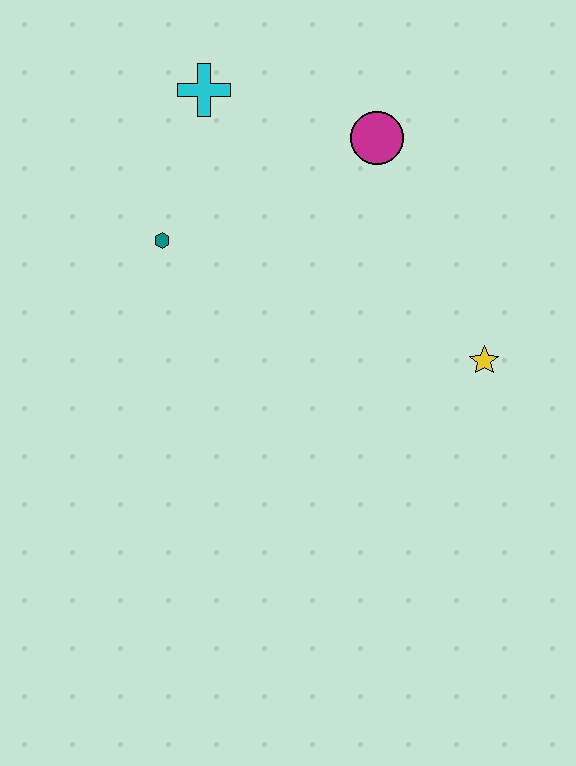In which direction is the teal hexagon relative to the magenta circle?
The teal hexagon is to the left of the magenta circle.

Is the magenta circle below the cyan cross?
Yes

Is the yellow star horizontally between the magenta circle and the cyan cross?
No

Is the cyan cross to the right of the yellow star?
No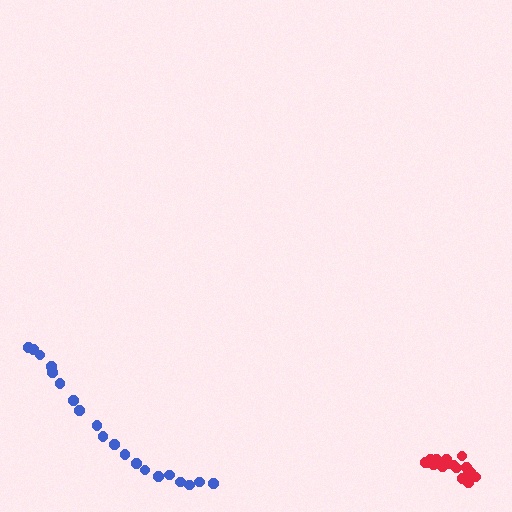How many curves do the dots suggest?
There are 2 distinct paths.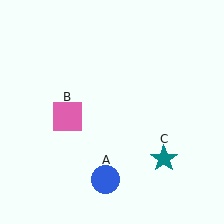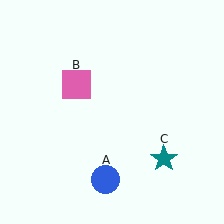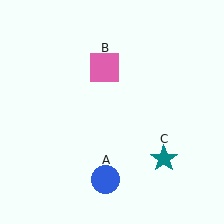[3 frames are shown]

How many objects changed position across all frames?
1 object changed position: pink square (object B).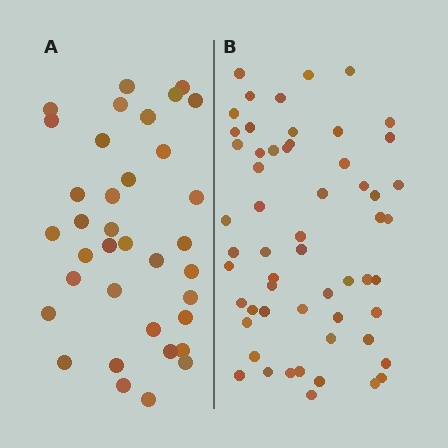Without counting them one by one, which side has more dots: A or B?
Region B (the right region) has more dots.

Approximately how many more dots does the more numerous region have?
Region B has approximately 20 more dots than region A.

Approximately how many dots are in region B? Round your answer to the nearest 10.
About 60 dots. (The exact count is 57, which rounds to 60.)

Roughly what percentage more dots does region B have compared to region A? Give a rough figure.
About 60% more.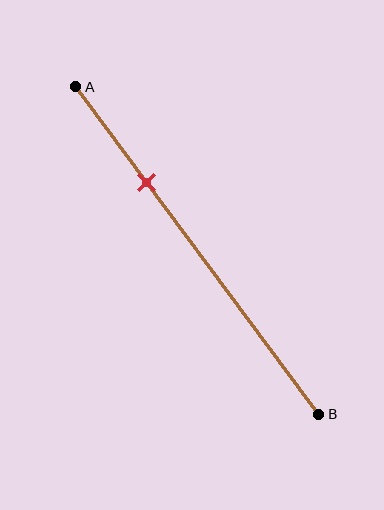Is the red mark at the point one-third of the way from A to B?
No, the mark is at about 30% from A, not at the 33% one-third point.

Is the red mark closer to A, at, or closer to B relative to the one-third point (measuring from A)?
The red mark is closer to point A than the one-third point of segment AB.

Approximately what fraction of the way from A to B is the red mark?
The red mark is approximately 30% of the way from A to B.